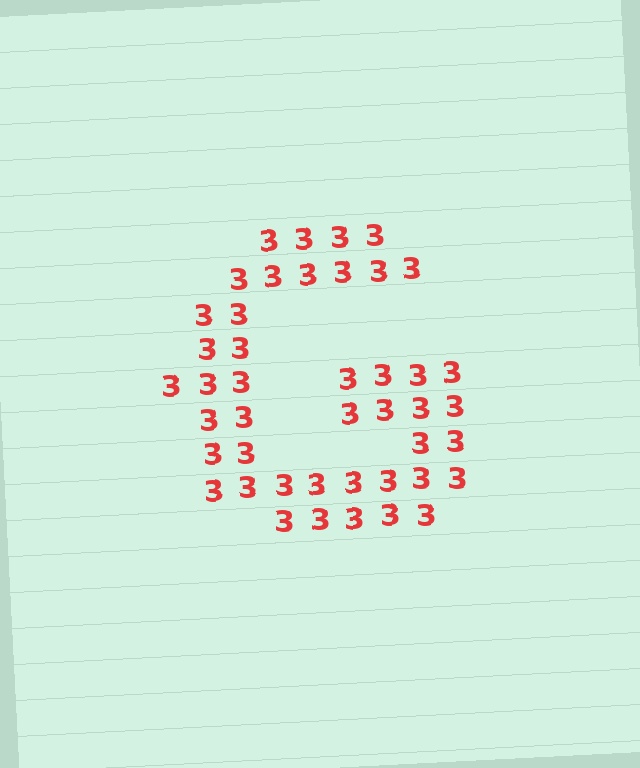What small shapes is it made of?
It is made of small digit 3's.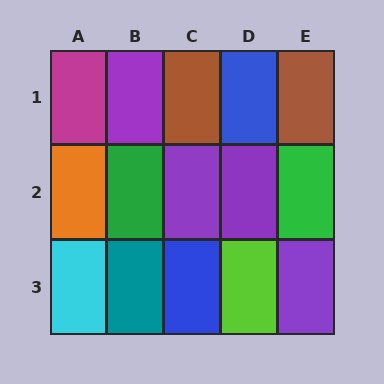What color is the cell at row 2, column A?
Orange.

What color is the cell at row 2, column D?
Purple.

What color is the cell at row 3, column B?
Teal.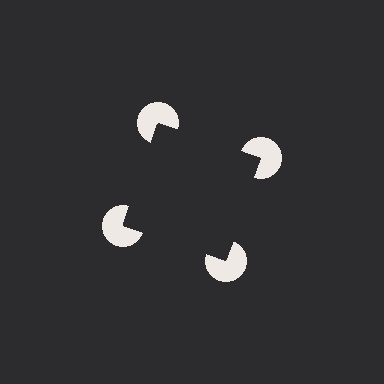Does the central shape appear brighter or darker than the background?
It typically appears slightly darker than the background, even though no actual brightness change is drawn.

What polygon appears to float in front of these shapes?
An illusory square — its edges are inferred from the aligned wedge cuts in the pac-man discs, not physically drawn.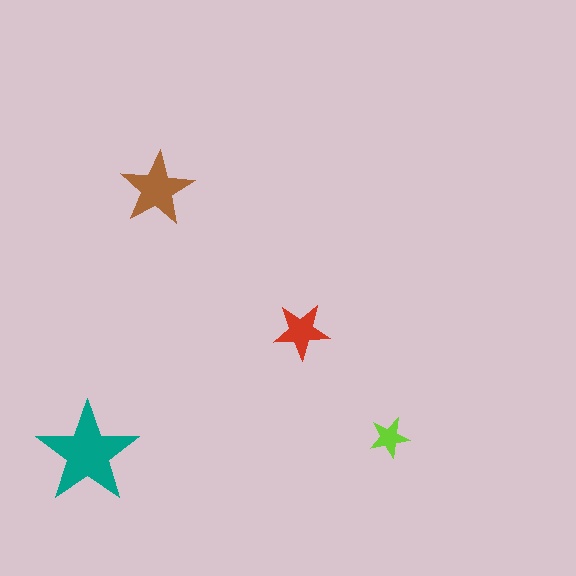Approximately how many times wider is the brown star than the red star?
About 1.5 times wider.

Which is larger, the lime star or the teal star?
The teal one.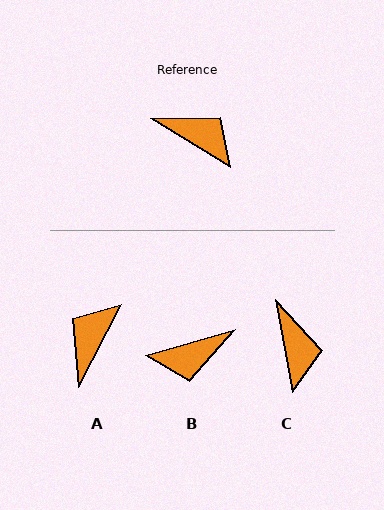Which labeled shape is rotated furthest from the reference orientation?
B, about 132 degrees away.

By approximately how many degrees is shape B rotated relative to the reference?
Approximately 132 degrees clockwise.